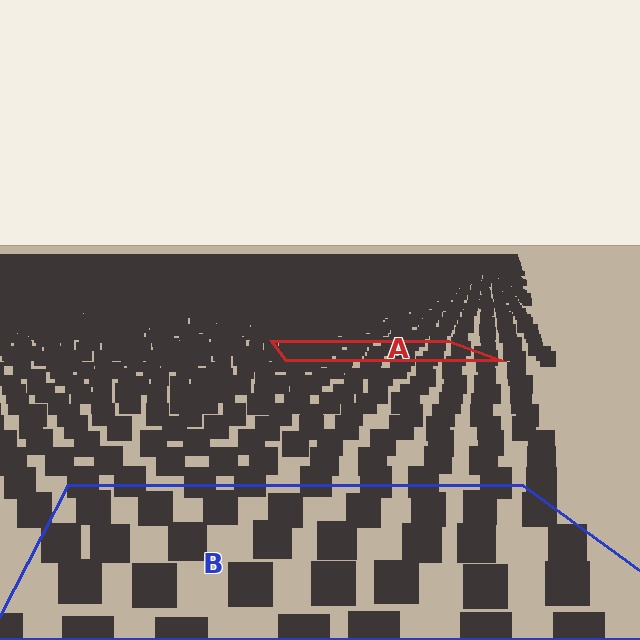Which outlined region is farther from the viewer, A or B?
Region A is farther from the viewer — the texture elements inside it appear smaller and more densely packed.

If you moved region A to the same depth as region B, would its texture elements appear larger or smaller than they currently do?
They would appear larger. At a closer depth, the same texture elements are projected at a bigger on-screen size.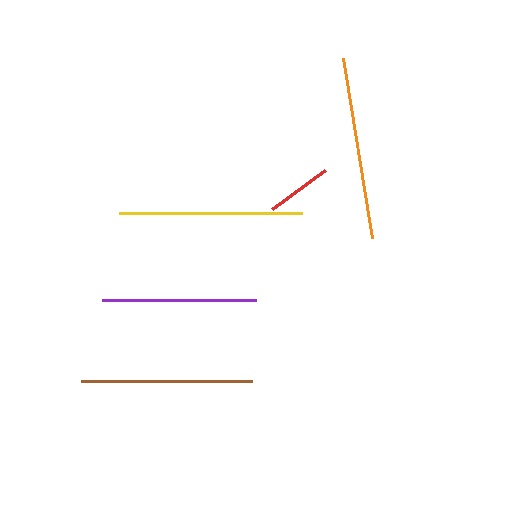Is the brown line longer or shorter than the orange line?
The orange line is longer than the brown line.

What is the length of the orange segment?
The orange segment is approximately 183 pixels long.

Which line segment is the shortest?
The red line is the shortest at approximately 66 pixels.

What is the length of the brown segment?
The brown segment is approximately 170 pixels long.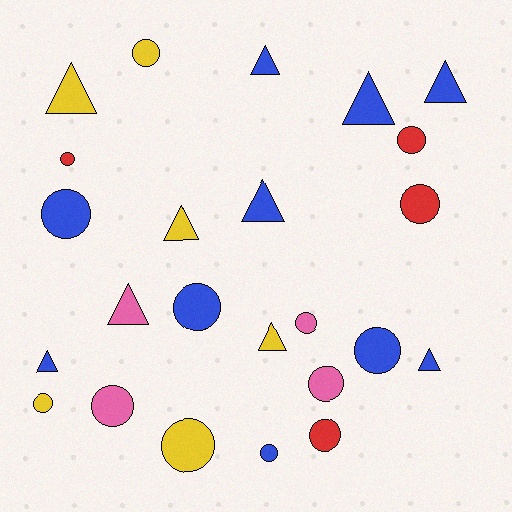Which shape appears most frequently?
Circle, with 14 objects.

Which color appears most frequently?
Blue, with 10 objects.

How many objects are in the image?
There are 24 objects.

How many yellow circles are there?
There are 3 yellow circles.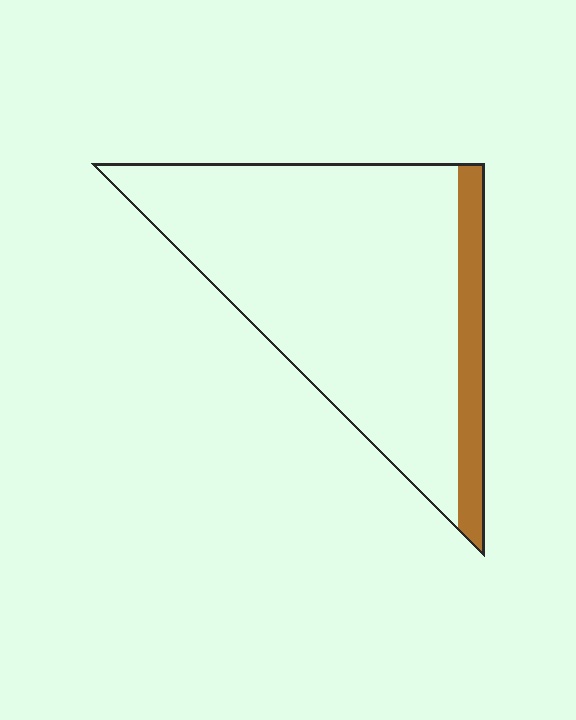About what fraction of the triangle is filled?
About one eighth (1/8).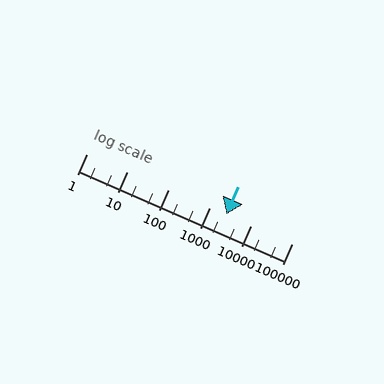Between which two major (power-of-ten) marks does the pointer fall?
The pointer is between 1000 and 10000.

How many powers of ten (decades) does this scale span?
The scale spans 5 decades, from 1 to 100000.